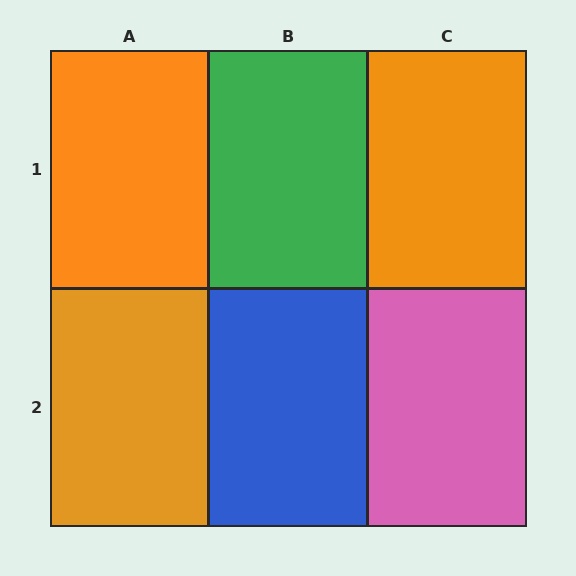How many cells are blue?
1 cell is blue.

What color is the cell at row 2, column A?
Orange.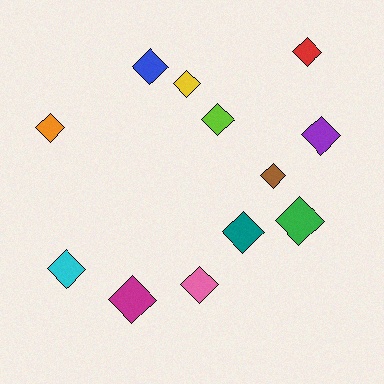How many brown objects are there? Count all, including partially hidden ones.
There is 1 brown object.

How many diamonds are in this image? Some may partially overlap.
There are 12 diamonds.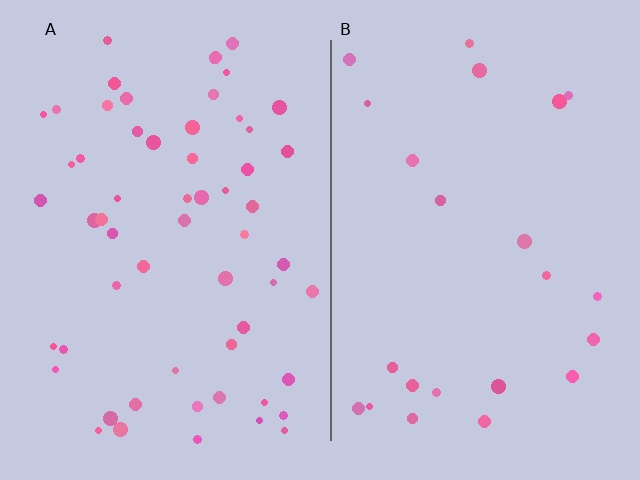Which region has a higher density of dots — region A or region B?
A (the left).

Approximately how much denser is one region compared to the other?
Approximately 2.4× — region A over region B.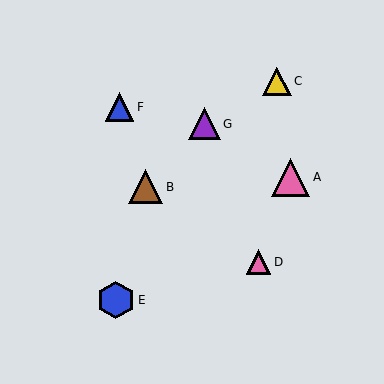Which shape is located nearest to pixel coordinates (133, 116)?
The blue triangle (labeled F) at (120, 107) is nearest to that location.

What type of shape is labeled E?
Shape E is a blue hexagon.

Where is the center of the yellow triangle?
The center of the yellow triangle is at (277, 81).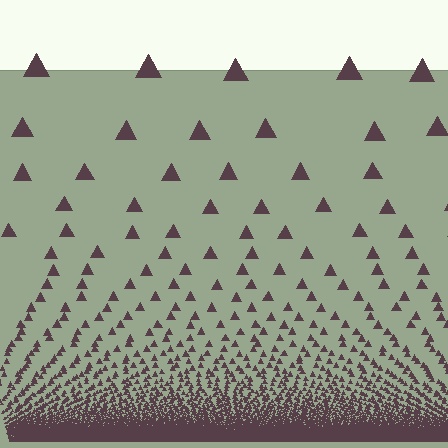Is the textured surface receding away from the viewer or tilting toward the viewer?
The surface appears to tilt toward the viewer. Texture elements get larger and sparser toward the top.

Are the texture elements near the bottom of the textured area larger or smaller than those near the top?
Smaller. The gradient is inverted — elements near the bottom are smaller and denser.